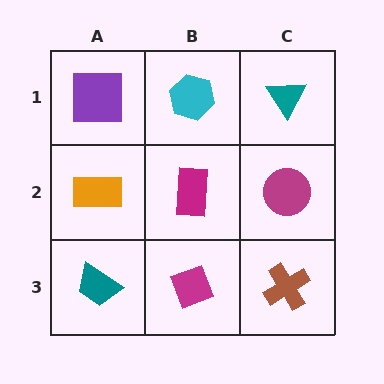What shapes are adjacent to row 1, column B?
A magenta rectangle (row 2, column B), a purple square (row 1, column A), a teal triangle (row 1, column C).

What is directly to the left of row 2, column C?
A magenta rectangle.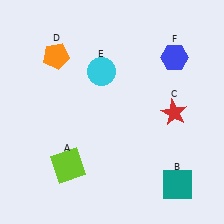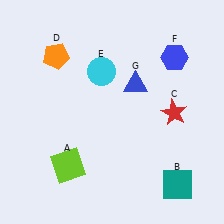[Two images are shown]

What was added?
A blue triangle (G) was added in Image 2.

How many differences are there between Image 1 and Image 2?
There is 1 difference between the two images.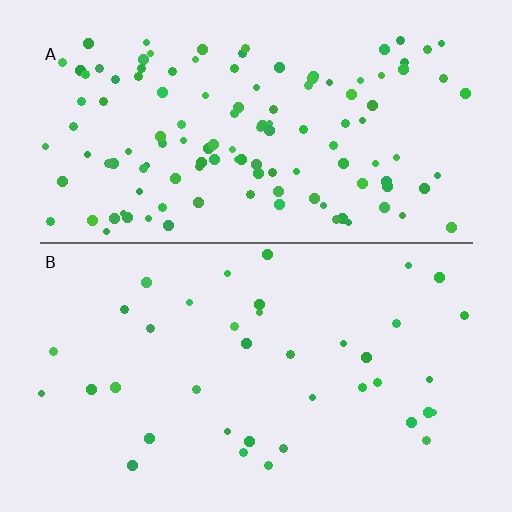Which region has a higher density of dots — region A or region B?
A (the top).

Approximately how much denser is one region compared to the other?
Approximately 3.2× — region A over region B.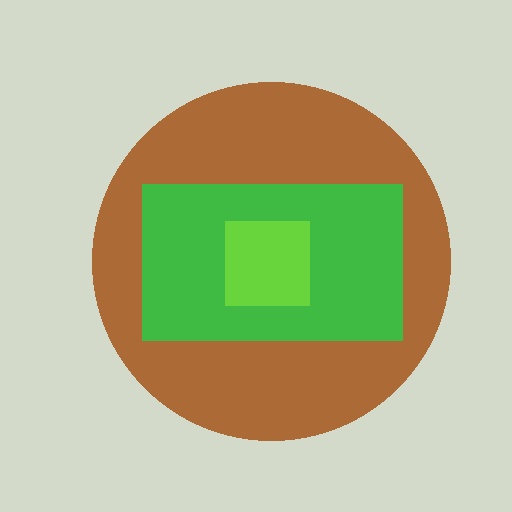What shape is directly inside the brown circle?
The green rectangle.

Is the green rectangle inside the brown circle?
Yes.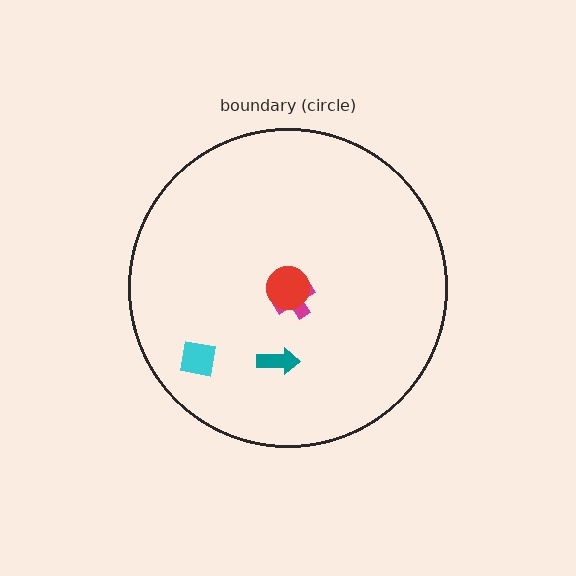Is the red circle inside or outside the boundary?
Inside.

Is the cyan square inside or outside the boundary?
Inside.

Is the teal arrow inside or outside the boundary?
Inside.